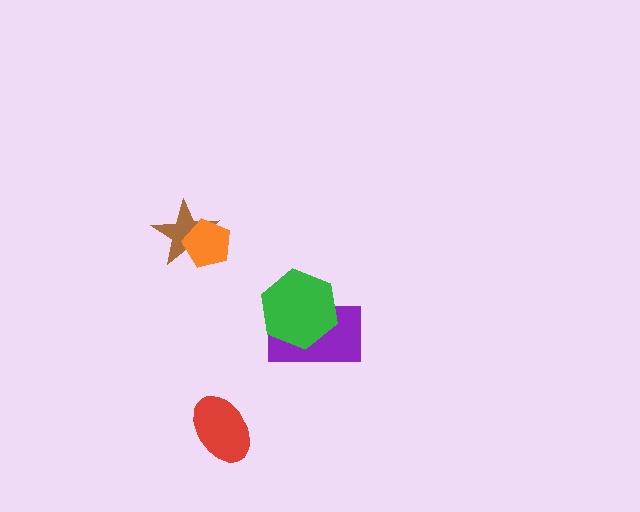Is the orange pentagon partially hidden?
No, no other shape covers it.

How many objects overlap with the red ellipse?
0 objects overlap with the red ellipse.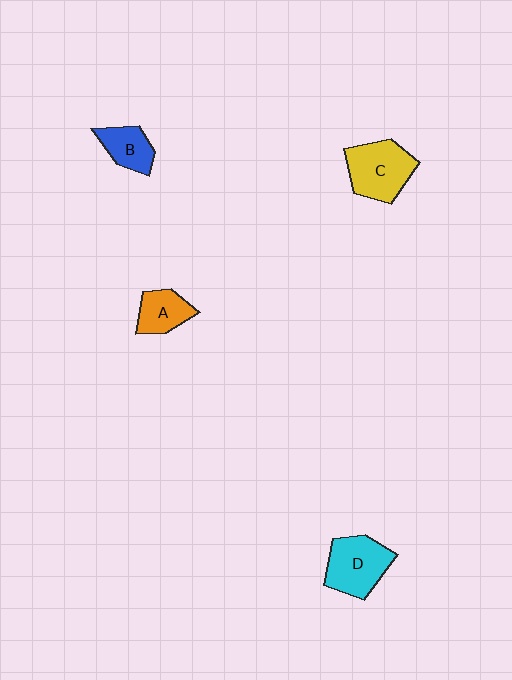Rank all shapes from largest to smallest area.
From largest to smallest: C (yellow), D (cyan), A (orange), B (blue).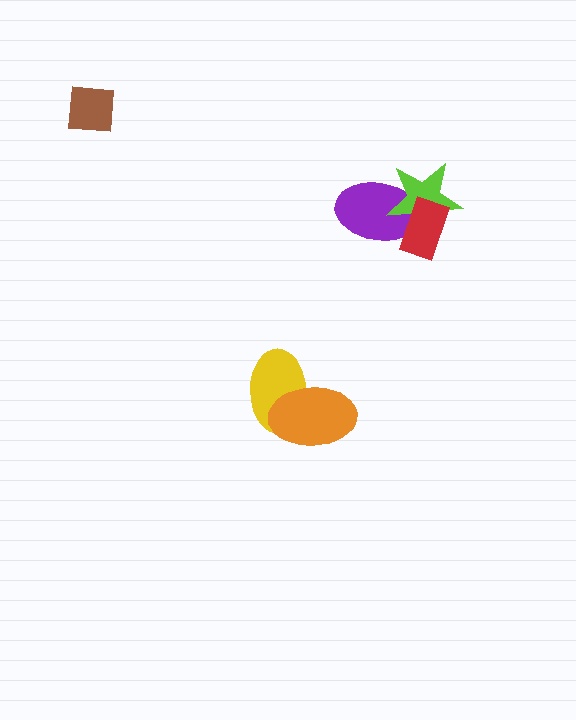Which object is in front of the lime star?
The red rectangle is in front of the lime star.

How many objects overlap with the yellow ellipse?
1 object overlaps with the yellow ellipse.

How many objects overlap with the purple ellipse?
2 objects overlap with the purple ellipse.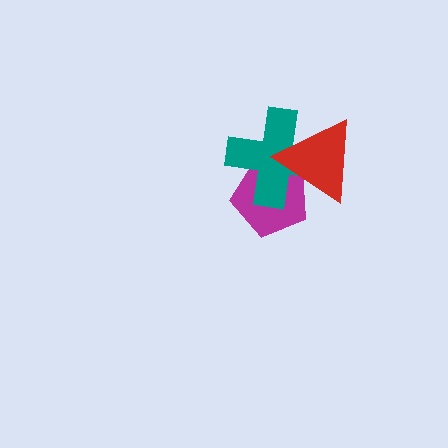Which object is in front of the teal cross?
The red triangle is in front of the teal cross.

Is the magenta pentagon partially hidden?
Yes, it is partially covered by another shape.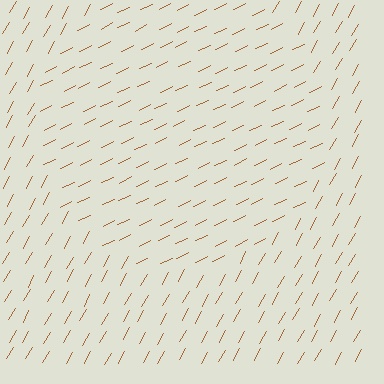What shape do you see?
I see a circle.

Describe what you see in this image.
The image is filled with small brown line segments. A circle region in the image has lines oriented differently from the surrounding lines, creating a visible texture boundary.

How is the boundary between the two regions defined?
The boundary is defined purely by a change in line orientation (approximately 35 degrees difference). All lines are the same color and thickness.